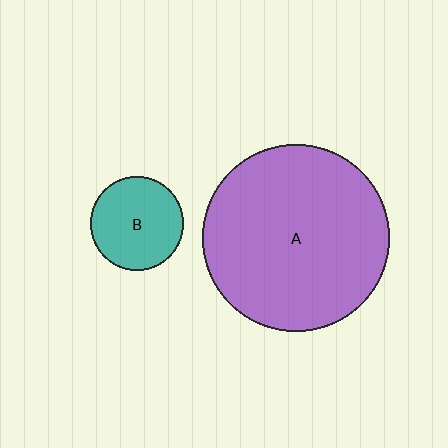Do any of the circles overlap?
No, none of the circles overlap.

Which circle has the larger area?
Circle A (purple).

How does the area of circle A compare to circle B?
Approximately 4.0 times.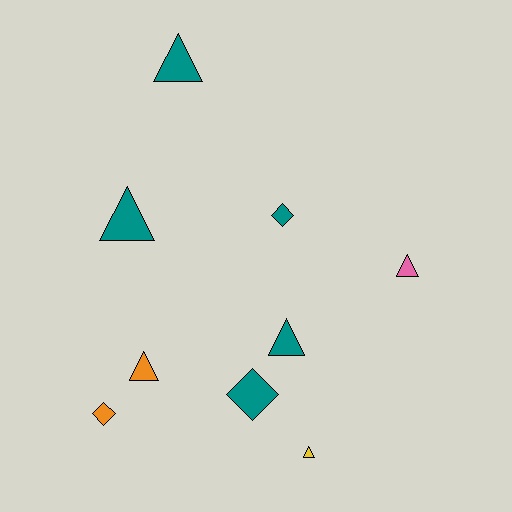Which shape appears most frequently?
Triangle, with 6 objects.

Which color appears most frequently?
Teal, with 5 objects.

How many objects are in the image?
There are 9 objects.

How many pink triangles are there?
There is 1 pink triangle.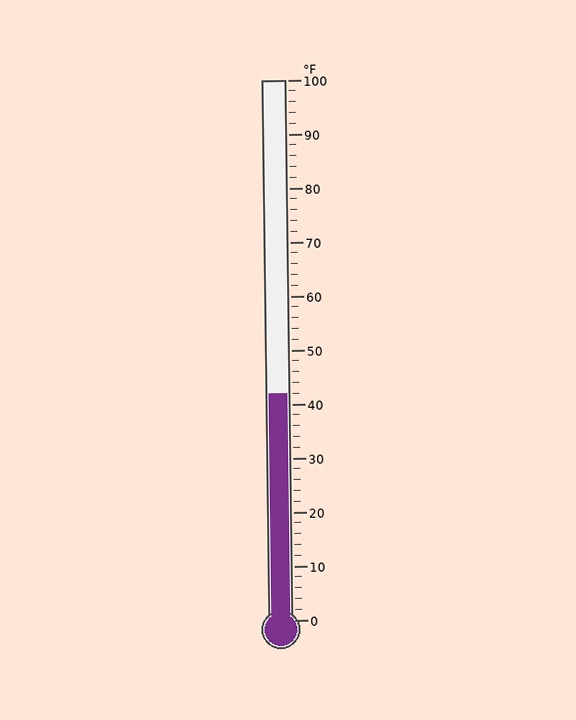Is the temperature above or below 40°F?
The temperature is above 40°F.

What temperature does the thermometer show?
The thermometer shows approximately 42°F.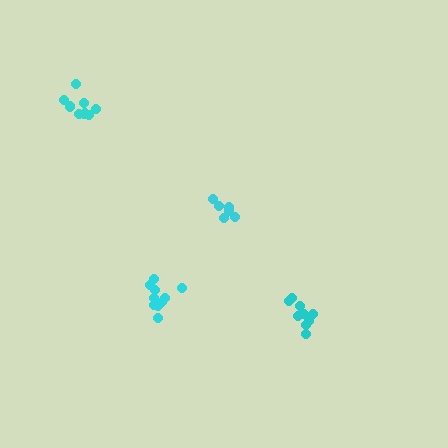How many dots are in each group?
Group 1: 12 dots, Group 2: 6 dots, Group 3: 9 dots, Group 4: 10 dots (37 total).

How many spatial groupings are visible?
There are 4 spatial groupings.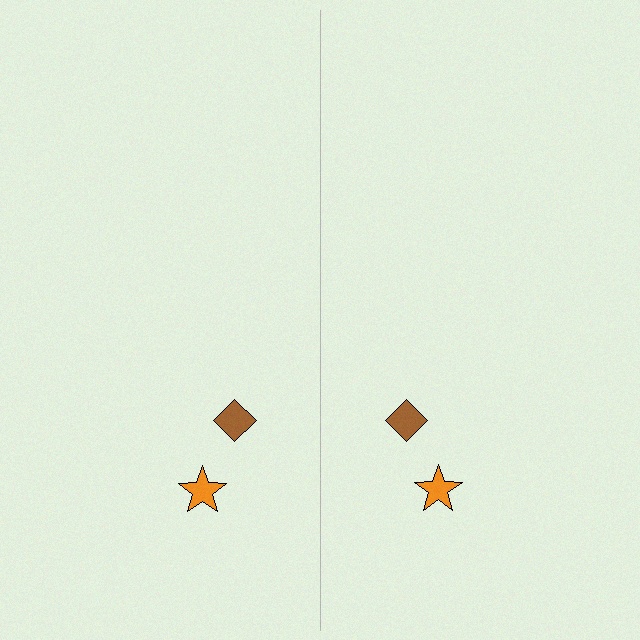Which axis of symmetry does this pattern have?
The pattern has a vertical axis of symmetry running through the center of the image.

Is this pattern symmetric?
Yes, this pattern has bilateral (reflection) symmetry.